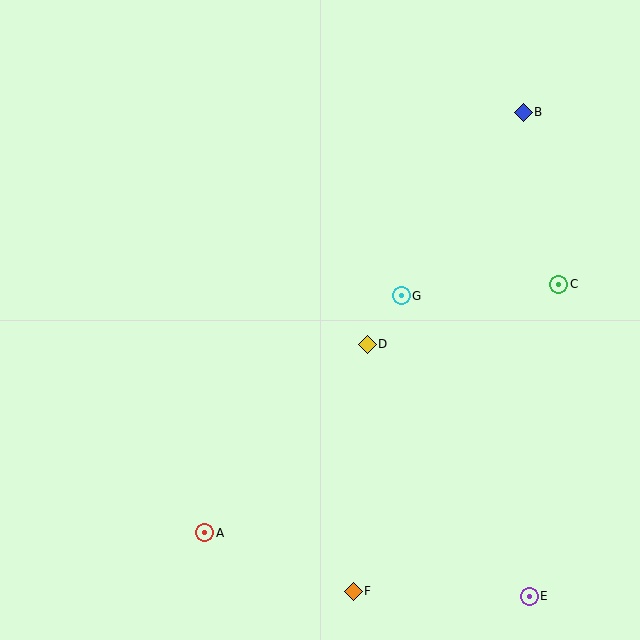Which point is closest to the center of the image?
Point D at (367, 344) is closest to the center.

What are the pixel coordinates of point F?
Point F is at (353, 591).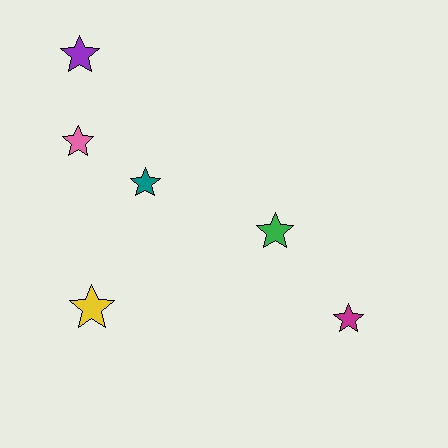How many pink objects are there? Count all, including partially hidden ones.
There is 1 pink object.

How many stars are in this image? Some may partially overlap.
There are 6 stars.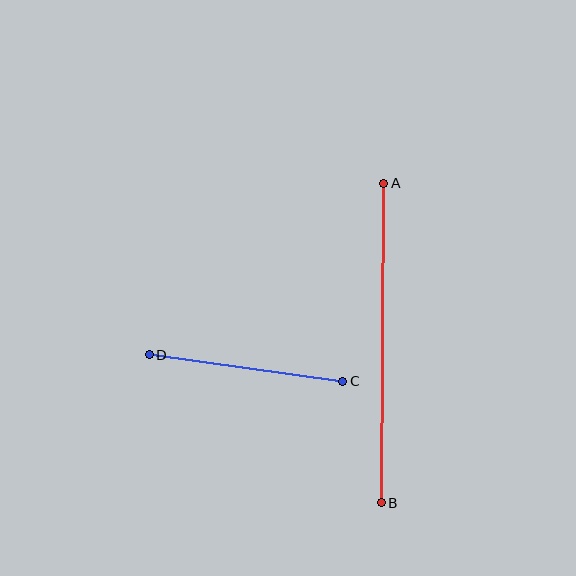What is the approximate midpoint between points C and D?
The midpoint is at approximately (246, 368) pixels.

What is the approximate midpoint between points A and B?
The midpoint is at approximately (383, 343) pixels.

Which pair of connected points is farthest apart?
Points A and B are farthest apart.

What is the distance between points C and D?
The distance is approximately 195 pixels.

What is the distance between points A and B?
The distance is approximately 319 pixels.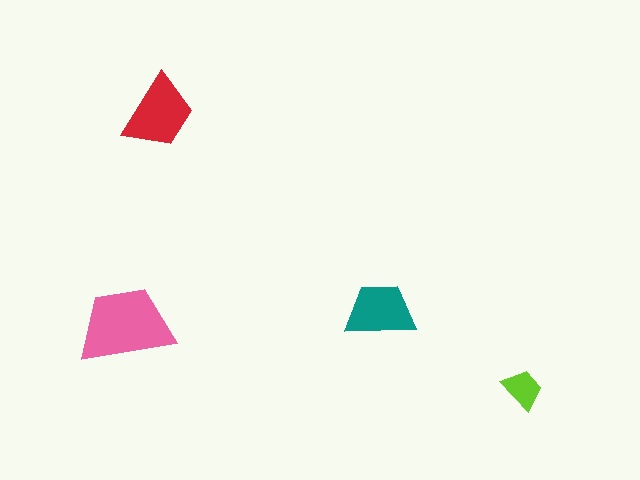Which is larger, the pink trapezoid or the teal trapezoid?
The pink one.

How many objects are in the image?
There are 4 objects in the image.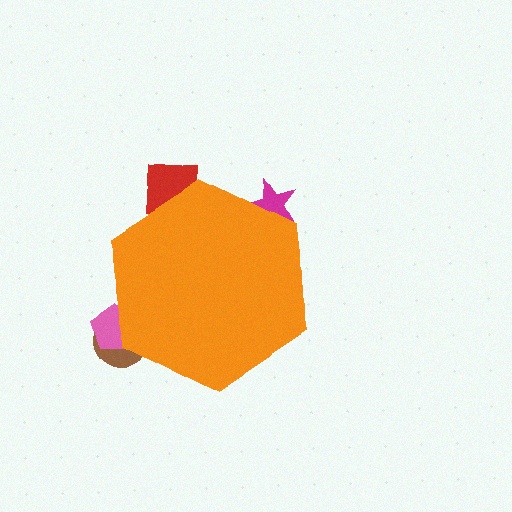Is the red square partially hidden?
Yes, the red square is partially hidden behind the orange hexagon.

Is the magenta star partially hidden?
Yes, the magenta star is partially hidden behind the orange hexagon.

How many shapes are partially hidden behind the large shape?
4 shapes are partially hidden.